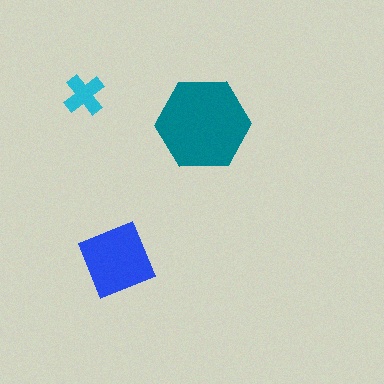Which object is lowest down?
The blue diamond is bottommost.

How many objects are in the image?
There are 3 objects in the image.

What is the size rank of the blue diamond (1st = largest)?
2nd.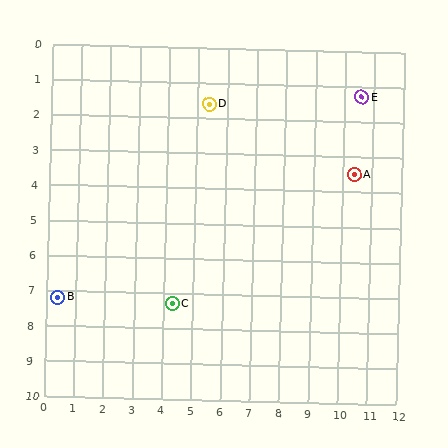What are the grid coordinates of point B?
Point B is at approximately (0.4, 7.2).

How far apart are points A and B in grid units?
Points A and B are about 10.7 grid units apart.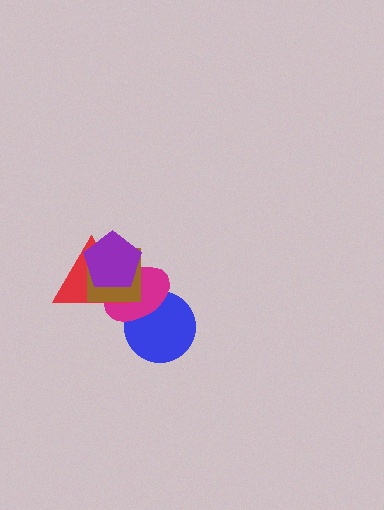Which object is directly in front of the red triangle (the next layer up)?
The brown square is directly in front of the red triangle.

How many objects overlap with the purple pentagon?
3 objects overlap with the purple pentagon.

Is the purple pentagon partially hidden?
No, no other shape covers it.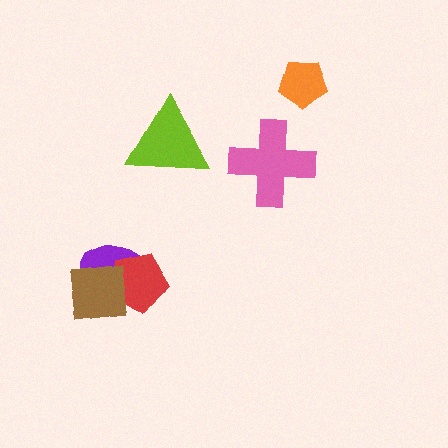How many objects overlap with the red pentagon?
2 objects overlap with the red pentagon.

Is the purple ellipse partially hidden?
Yes, it is partially covered by another shape.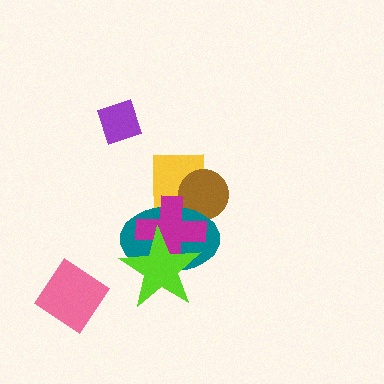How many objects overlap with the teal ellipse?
4 objects overlap with the teal ellipse.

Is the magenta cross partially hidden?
Yes, it is partially covered by another shape.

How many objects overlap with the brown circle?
3 objects overlap with the brown circle.